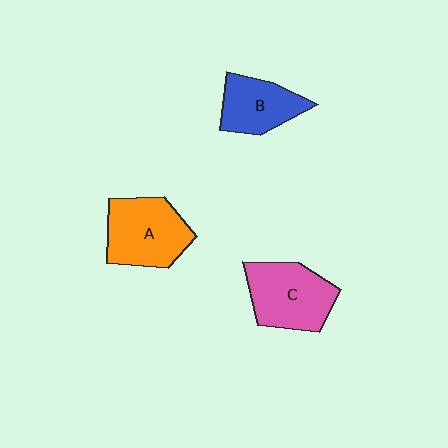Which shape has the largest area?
Shape A (orange).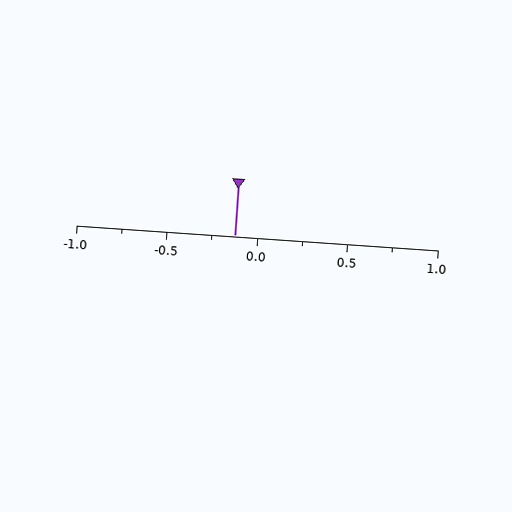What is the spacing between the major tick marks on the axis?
The major ticks are spaced 0.5 apart.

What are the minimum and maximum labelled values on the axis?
The axis runs from -1.0 to 1.0.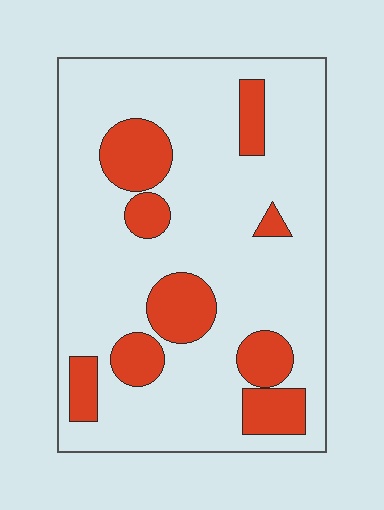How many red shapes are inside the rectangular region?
9.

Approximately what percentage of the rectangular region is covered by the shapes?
Approximately 20%.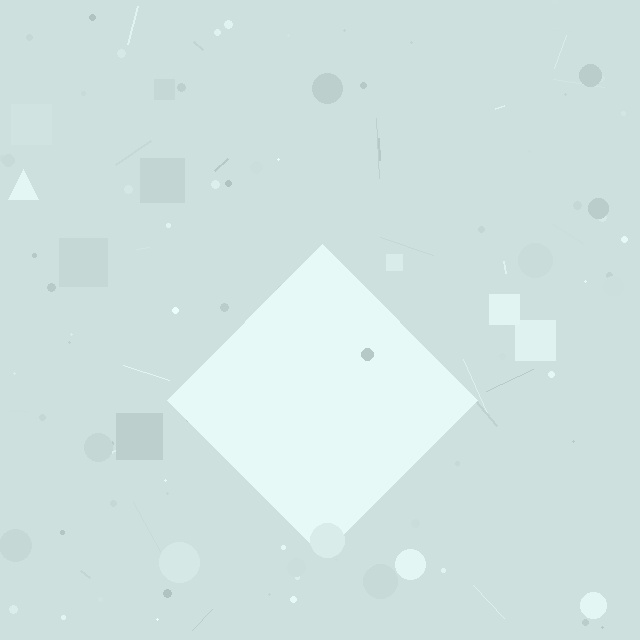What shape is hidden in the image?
A diamond is hidden in the image.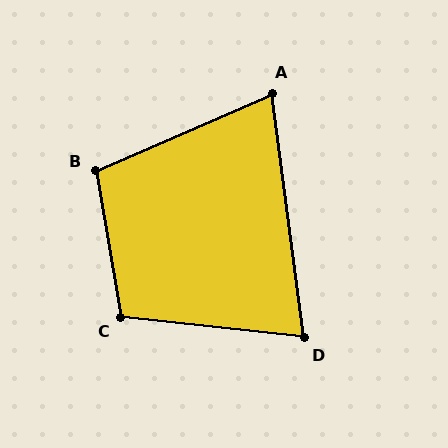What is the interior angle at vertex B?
Approximately 104 degrees (obtuse).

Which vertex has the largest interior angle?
C, at approximately 106 degrees.